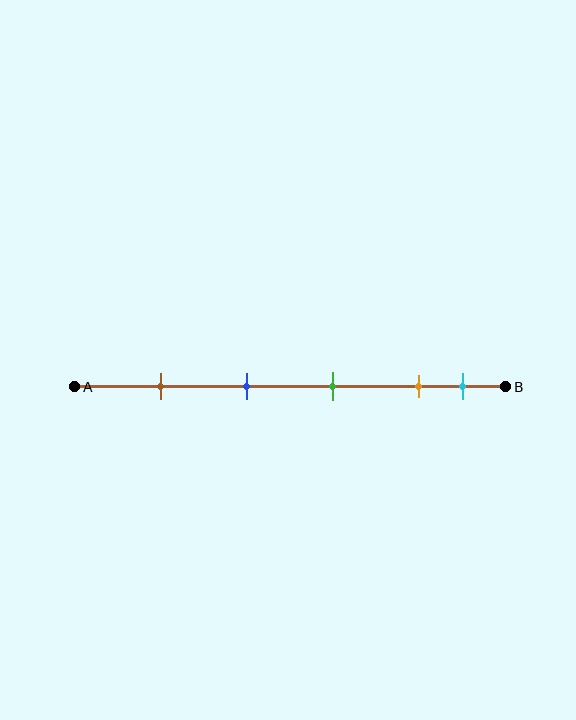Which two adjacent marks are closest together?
The orange and cyan marks are the closest adjacent pair.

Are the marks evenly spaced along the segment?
No, the marks are not evenly spaced.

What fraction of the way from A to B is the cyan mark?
The cyan mark is approximately 90% (0.9) of the way from A to B.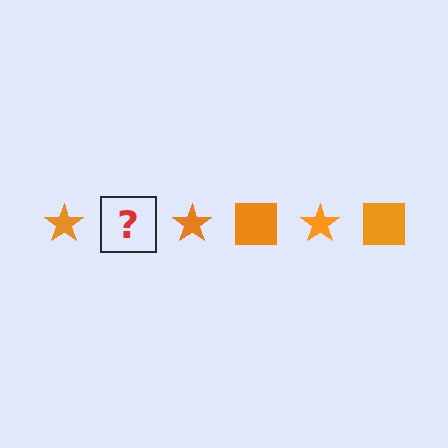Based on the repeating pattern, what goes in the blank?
The blank should be an orange square.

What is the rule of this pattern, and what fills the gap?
The rule is that the pattern cycles through star, square shapes in orange. The gap should be filled with an orange square.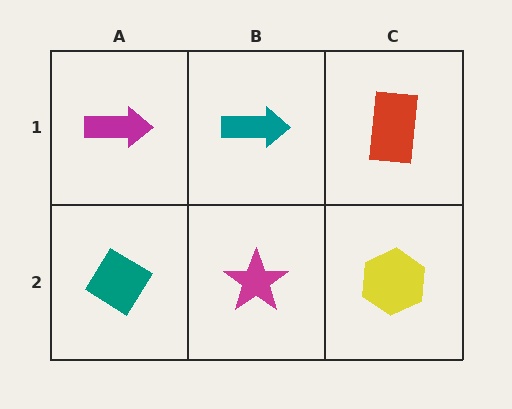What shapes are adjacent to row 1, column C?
A yellow hexagon (row 2, column C), a teal arrow (row 1, column B).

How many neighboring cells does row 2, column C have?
2.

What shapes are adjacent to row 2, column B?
A teal arrow (row 1, column B), a teal diamond (row 2, column A), a yellow hexagon (row 2, column C).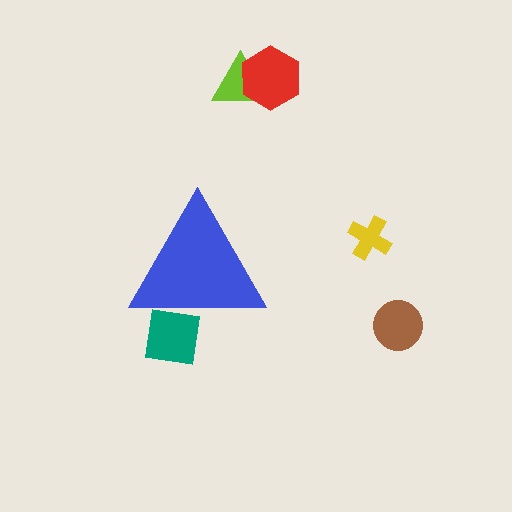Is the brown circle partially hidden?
No, the brown circle is fully visible.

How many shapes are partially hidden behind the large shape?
1 shape is partially hidden.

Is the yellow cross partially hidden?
No, the yellow cross is fully visible.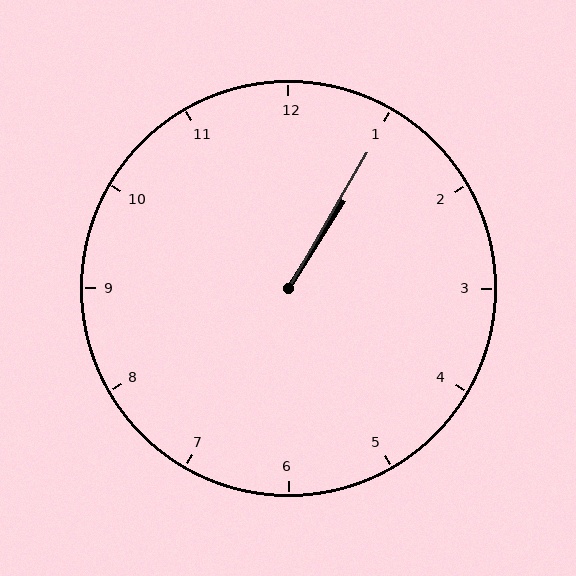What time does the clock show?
1:05.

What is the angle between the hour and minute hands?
Approximately 2 degrees.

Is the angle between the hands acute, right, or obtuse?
It is acute.